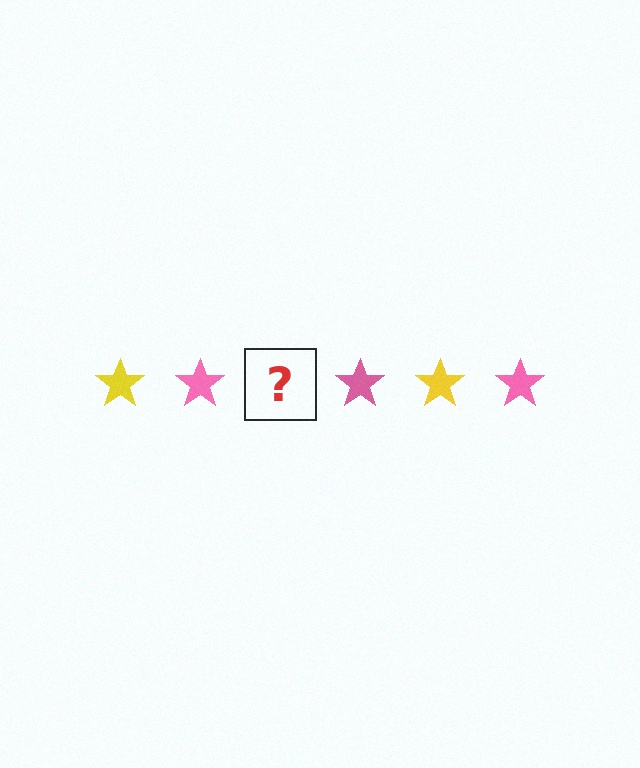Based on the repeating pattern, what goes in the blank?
The blank should be a yellow star.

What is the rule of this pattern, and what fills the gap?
The rule is that the pattern cycles through yellow, pink stars. The gap should be filled with a yellow star.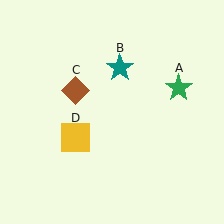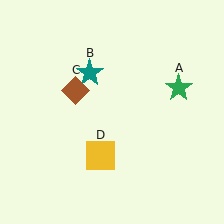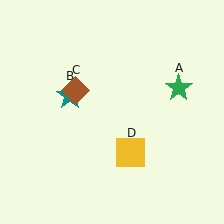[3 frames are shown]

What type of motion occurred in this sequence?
The teal star (object B), yellow square (object D) rotated counterclockwise around the center of the scene.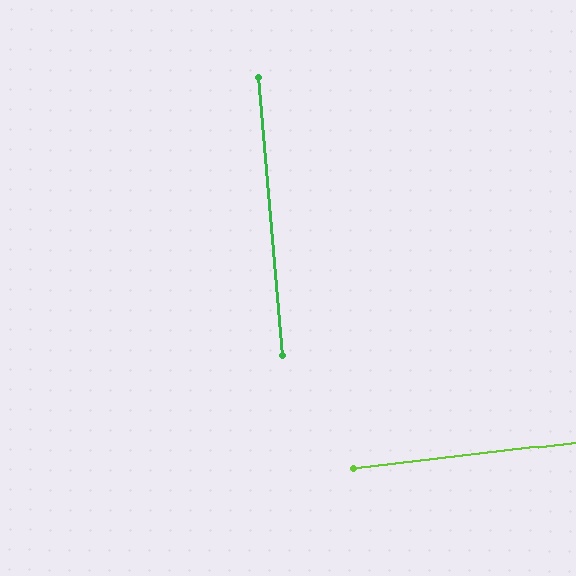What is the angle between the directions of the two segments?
Approximately 88 degrees.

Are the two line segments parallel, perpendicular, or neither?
Perpendicular — they meet at approximately 88°.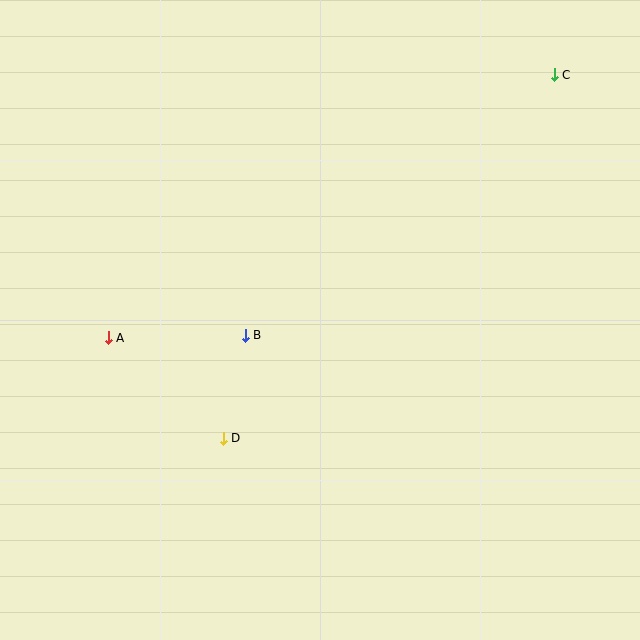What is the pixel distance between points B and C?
The distance between B and C is 404 pixels.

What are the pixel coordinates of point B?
Point B is at (245, 335).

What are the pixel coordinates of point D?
Point D is at (223, 438).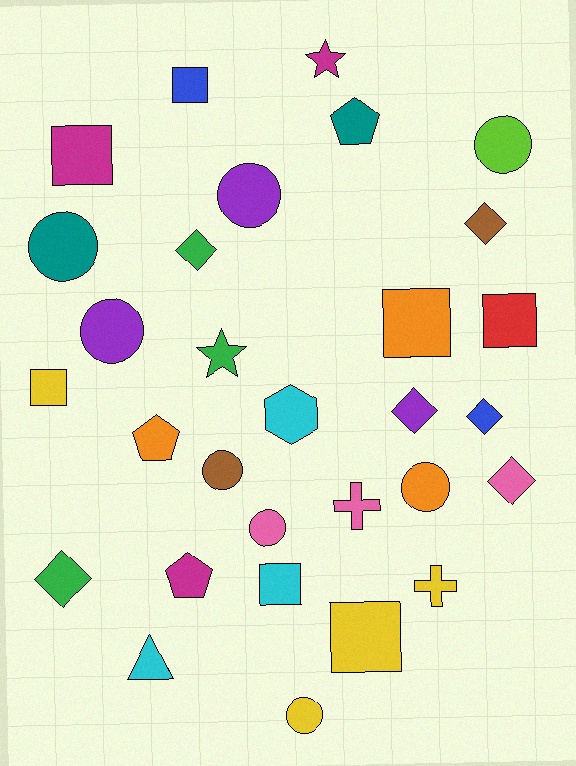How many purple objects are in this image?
There are 3 purple objects.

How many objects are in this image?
There are 30 objects.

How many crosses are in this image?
There are 2 crosses.